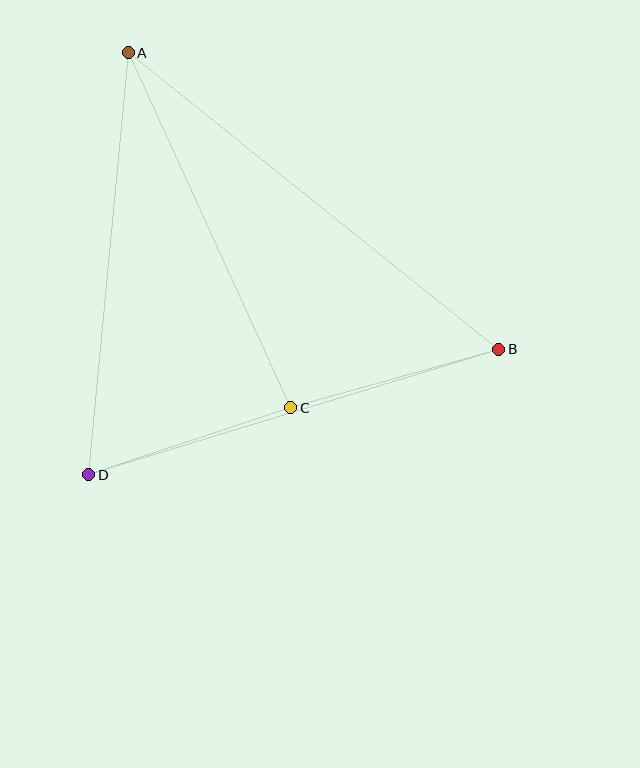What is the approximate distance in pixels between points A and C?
The distance between A and C is approximately 391 pixels.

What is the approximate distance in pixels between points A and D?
The distance between A and D is approximately 424 pixels.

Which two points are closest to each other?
Points C and D are closest to each other.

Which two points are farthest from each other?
Points A and B are farthest from each other.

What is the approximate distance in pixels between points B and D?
The distance between B and D is approximately 429 pixels.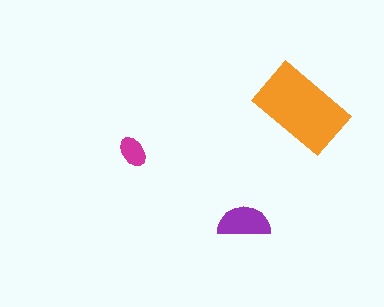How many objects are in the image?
There are 3 objects in the image.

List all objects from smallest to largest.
The magenta ellipse, the purple semicircle, the orange rectangle.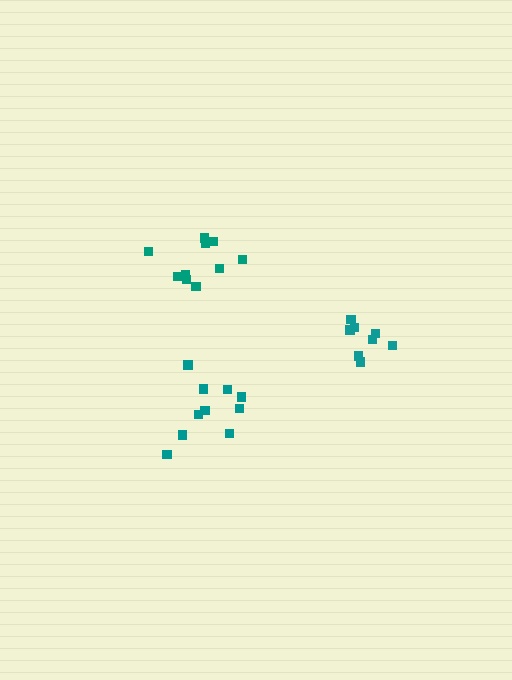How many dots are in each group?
Group 1: 8 dots, Group 2: 10 dots, Group 3: 10 dots (28 total).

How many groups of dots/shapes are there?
There are 3 groups.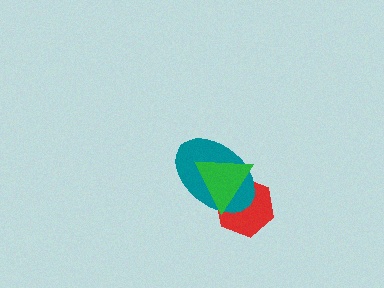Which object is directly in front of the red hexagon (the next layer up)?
The teal ellipse is directly in front of the red hexagon.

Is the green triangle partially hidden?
No, no other shape covers it.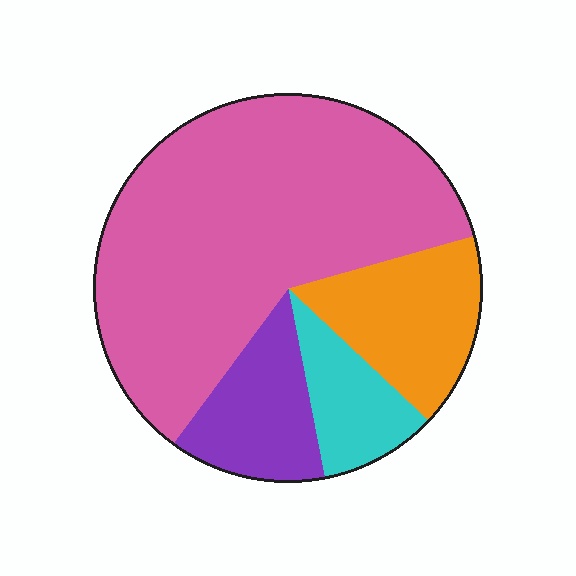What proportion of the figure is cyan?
Cyan takes up less than a quarter of the figure.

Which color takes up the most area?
Pink, at roughly 60%.